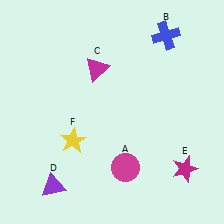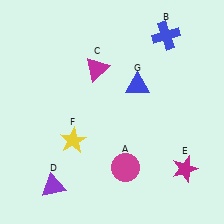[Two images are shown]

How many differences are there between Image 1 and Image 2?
There is 1 difference between the two images.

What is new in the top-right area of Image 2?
A blue triangle (G) was added in the top-right area of Image 2.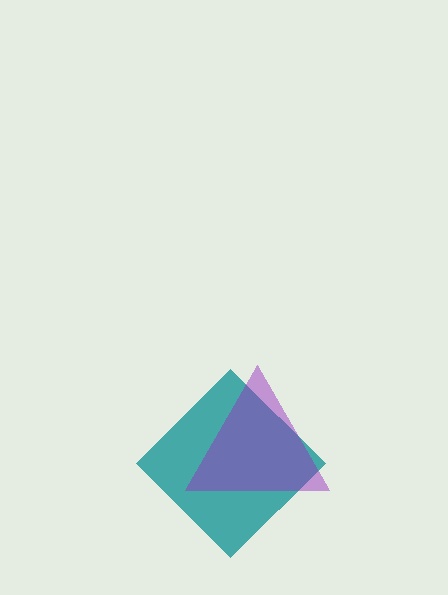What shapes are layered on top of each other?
The layered shapes are: a teal diamond, a purple triangle.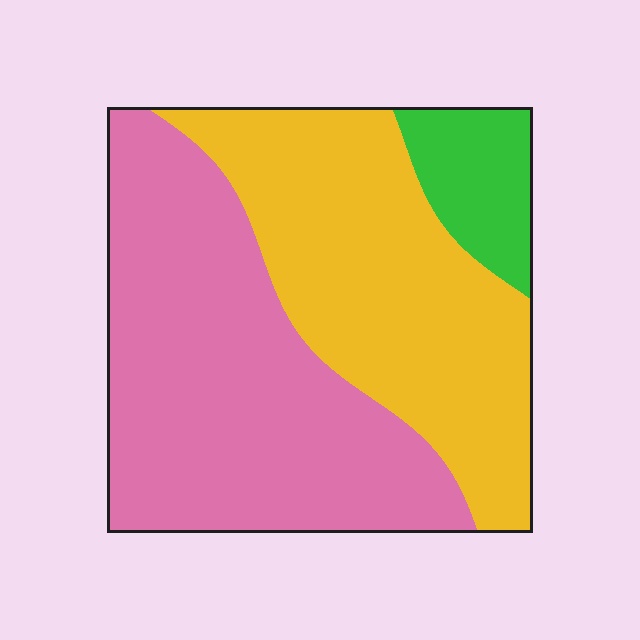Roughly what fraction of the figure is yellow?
Yellow takes up between a quarter and a half of the figure.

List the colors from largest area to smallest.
From largest to smallest: pink, yellow, green.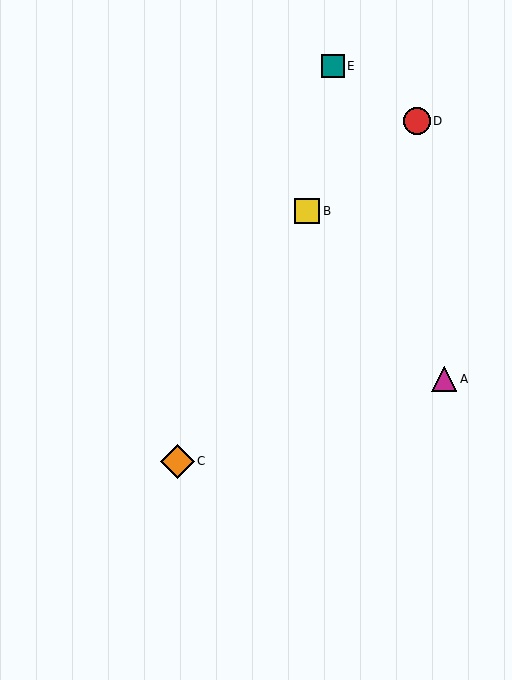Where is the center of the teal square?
The center of the teal square is at (333, 66).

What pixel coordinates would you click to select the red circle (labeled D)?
Click at (417, 121) to select the red circle D.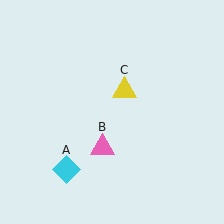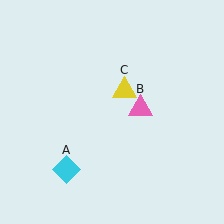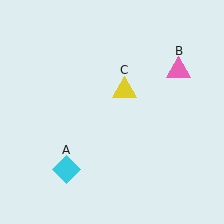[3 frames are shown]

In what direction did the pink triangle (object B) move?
The pink triangle (object B) moved up and to the right.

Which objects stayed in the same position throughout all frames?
Cyan diamond (object A) and yellow triangle (object C) remained stationary.